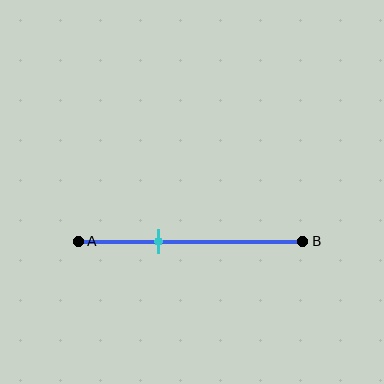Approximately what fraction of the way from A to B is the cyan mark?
The cyan mark is approximately 35% of the way from A to B.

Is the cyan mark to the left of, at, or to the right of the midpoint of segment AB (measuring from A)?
The cyan mark is to the left of the midpoint of segment AB.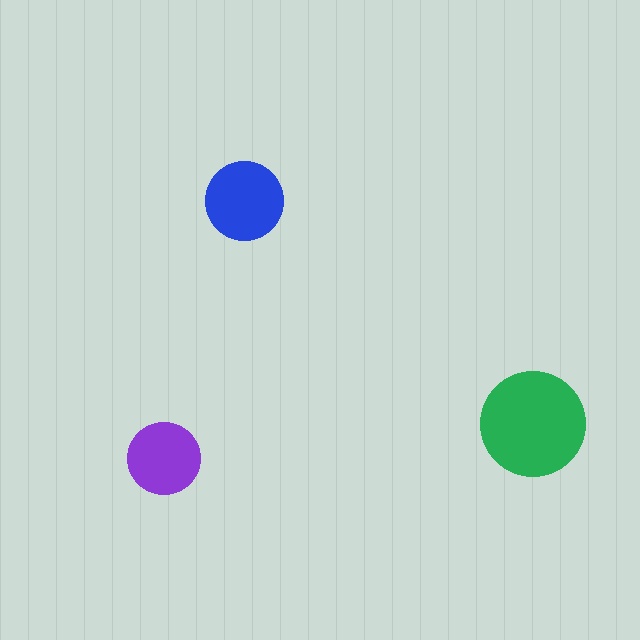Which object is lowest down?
The purple circle is bottommost.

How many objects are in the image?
There are 3 objects in the image.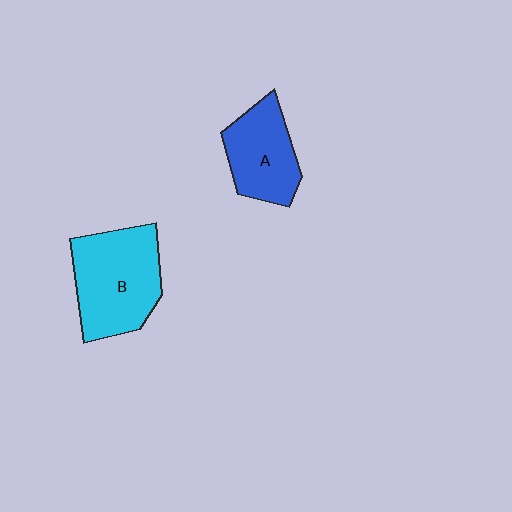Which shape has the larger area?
Shape B (cyan).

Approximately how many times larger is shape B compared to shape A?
Approximately 1.4 times.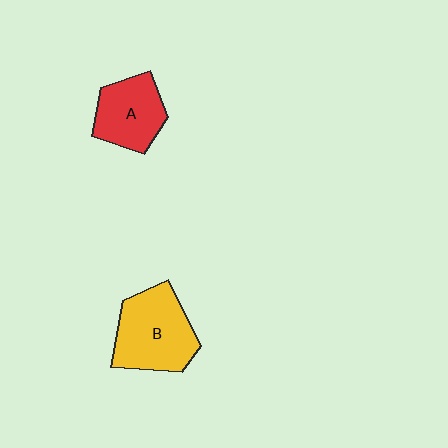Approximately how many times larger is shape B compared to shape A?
Approximately 1.3 times.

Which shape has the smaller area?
Shape A (red).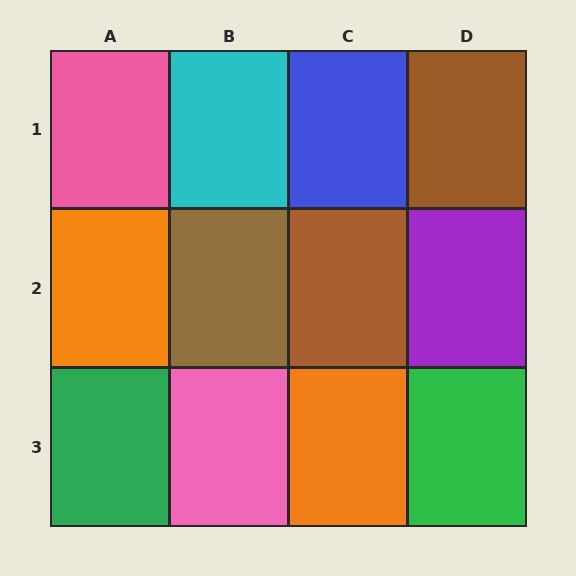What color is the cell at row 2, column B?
Brown.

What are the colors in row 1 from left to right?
Pink, cyan, blue, brown.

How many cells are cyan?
1 cell is cyan.